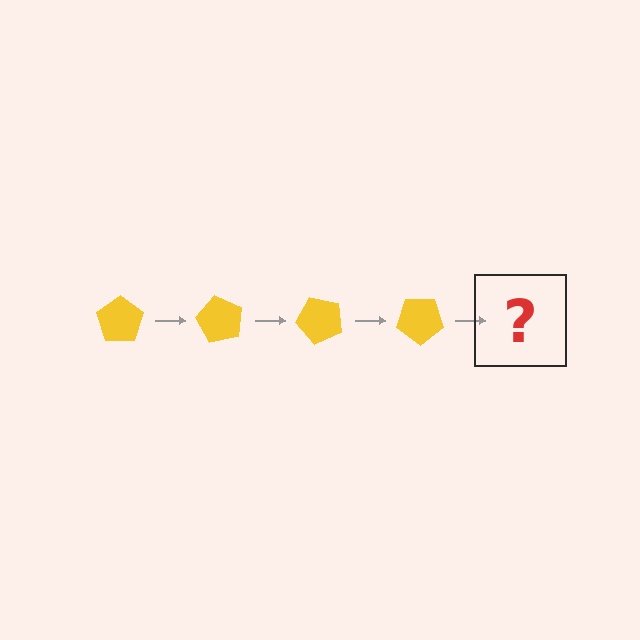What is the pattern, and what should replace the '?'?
The pattern is that the pentagon rotates 60 degrees each step. The '?' should be a yellow pentagon rotated 240 degrees.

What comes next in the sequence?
The next element should be a yellow pentagon rotated 240 degrees.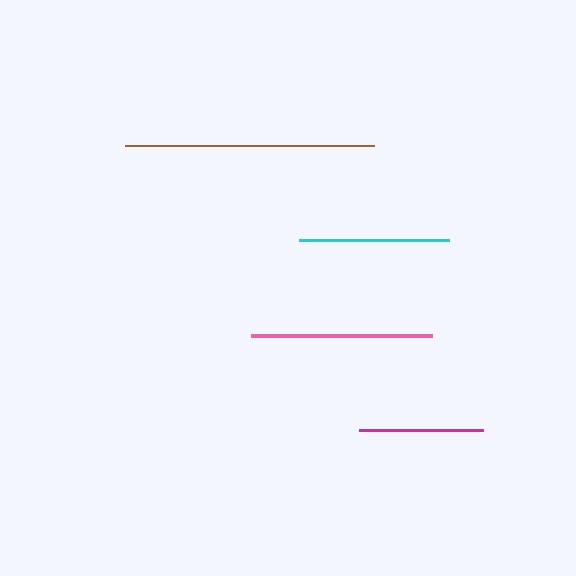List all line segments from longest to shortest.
From longest to shortest: brown, pink, cyan, magenta.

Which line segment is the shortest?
The magenta line is the shortest at approximately 125 pixels.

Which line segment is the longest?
The brown line is the longest at approximately 249 pixels.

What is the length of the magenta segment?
The magenta segment is approximately 125 pixels long.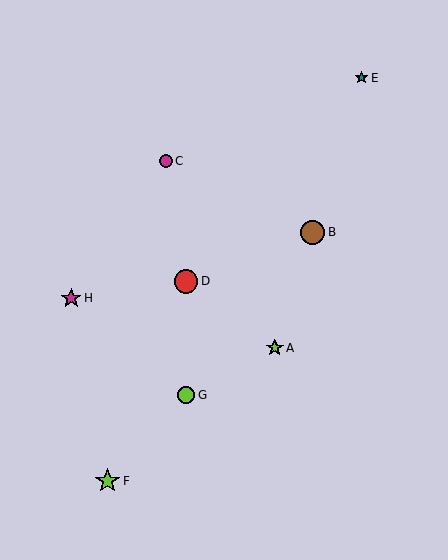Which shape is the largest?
The lime star (labeled F) is the largest.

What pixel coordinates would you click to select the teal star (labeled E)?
Click at (362, 78) to select the teal star E.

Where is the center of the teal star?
The center of the teal star is at (362, 78).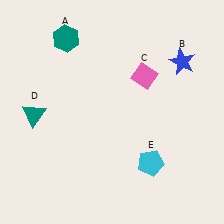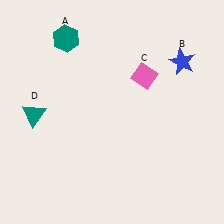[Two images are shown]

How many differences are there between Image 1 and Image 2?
There is 1 difference between the two images.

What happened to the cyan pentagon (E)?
The cyan pentagon (E) was removed in Image 2. It was in the bottom-right area of Image 1.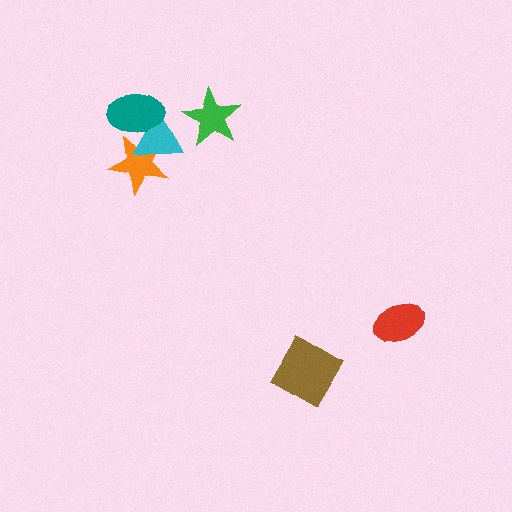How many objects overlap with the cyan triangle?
2 objects overlap with the cyan triangle.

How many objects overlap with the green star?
0 objects overlap with the green star.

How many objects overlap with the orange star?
2 objects overlap with the orange star.